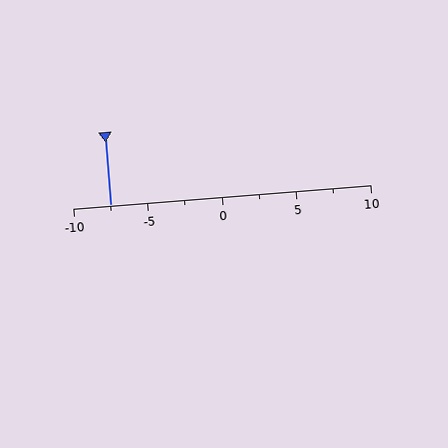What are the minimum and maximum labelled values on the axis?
The axis runs from -10 to 10.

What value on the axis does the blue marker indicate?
The marker indicates approximately -7.5.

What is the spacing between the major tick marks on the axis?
The major ticks are spaced 5 apart.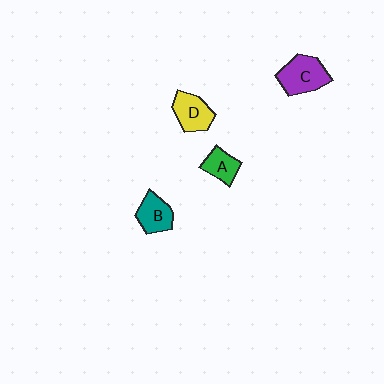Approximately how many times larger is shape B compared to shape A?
Approximately 1.2 times.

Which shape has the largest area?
Shape C (purple).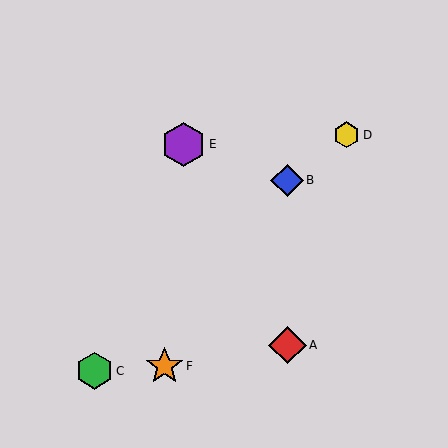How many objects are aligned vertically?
2 objects (A, B) are aligned vertically.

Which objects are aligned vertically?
Objects A, B are aligned vertically.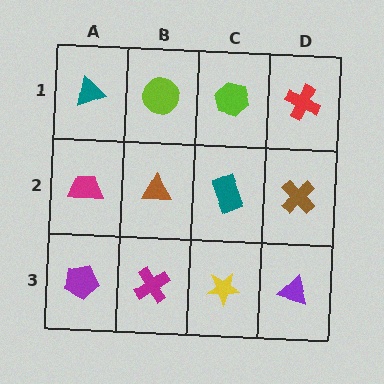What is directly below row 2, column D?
A purple triangle.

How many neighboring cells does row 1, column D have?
2.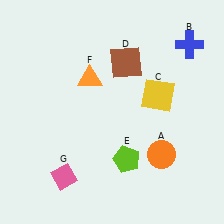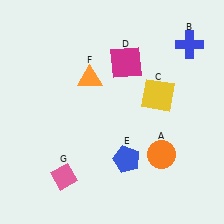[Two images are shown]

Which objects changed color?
D changed from brown to magenta. E changed from lime to blue.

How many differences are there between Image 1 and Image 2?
There are 2 differences between the two images.